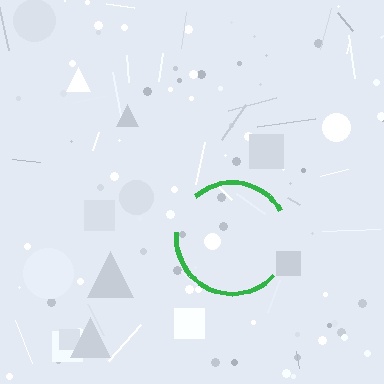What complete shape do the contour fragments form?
The contour fragments form a circle.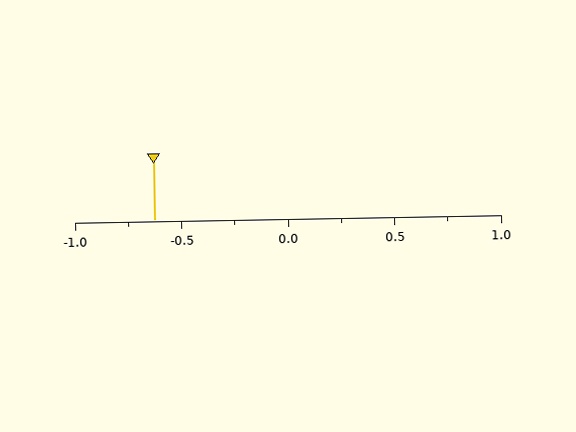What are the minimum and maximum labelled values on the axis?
The axis runs from -1.0 to 1.0.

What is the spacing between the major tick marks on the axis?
The major ticks are spaced 0.5 apart.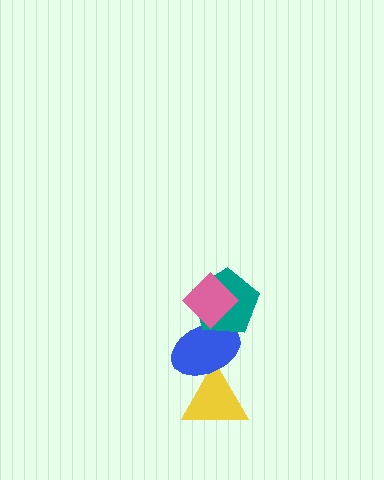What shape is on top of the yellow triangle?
The blue ellipse is on top of the yellow triangle.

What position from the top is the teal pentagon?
The teal pentagon is 2nd from the top.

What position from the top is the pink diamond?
The pink diamond is 1st from the top.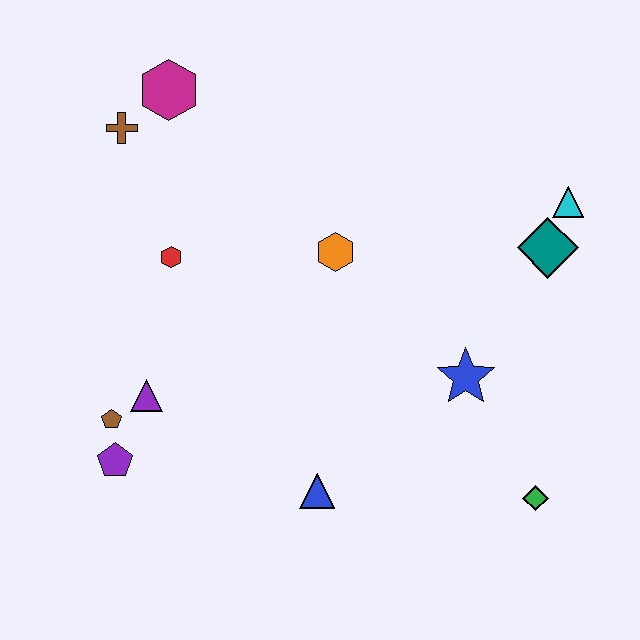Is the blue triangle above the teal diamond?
No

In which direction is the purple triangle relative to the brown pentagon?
The purple triangle is to the right of the brown pentagon.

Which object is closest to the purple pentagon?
The brown pentagon is closest to the purple pentagon.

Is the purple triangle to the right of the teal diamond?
No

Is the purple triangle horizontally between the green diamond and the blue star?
No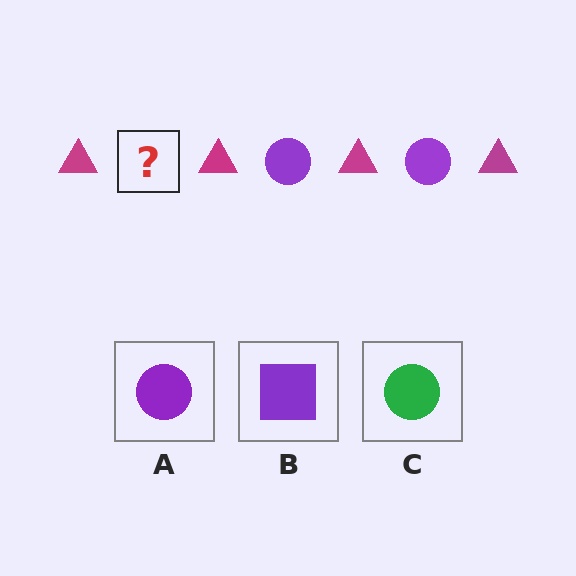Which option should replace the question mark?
Option A.